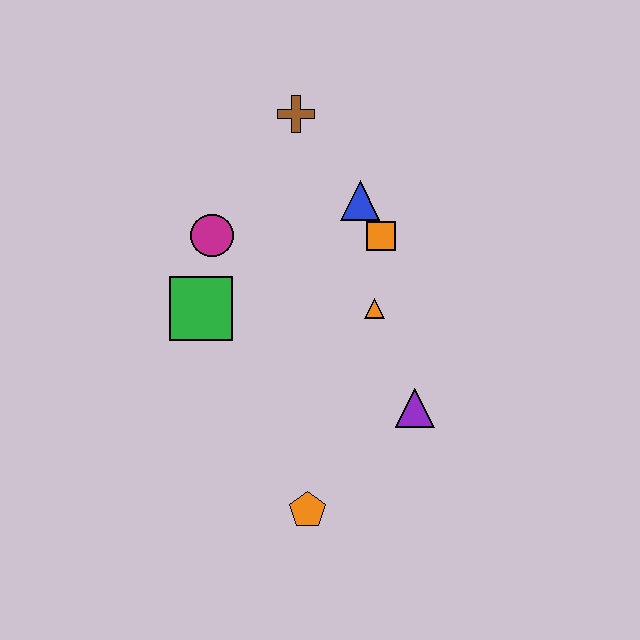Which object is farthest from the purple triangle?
The brown cross is farthest from the purple triangle.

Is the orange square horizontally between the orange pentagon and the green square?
No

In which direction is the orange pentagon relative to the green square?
The orange pentagon is below the green square.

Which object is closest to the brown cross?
The blue triangle is closest to the brown cross.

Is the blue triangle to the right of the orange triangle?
No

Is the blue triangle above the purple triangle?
Yes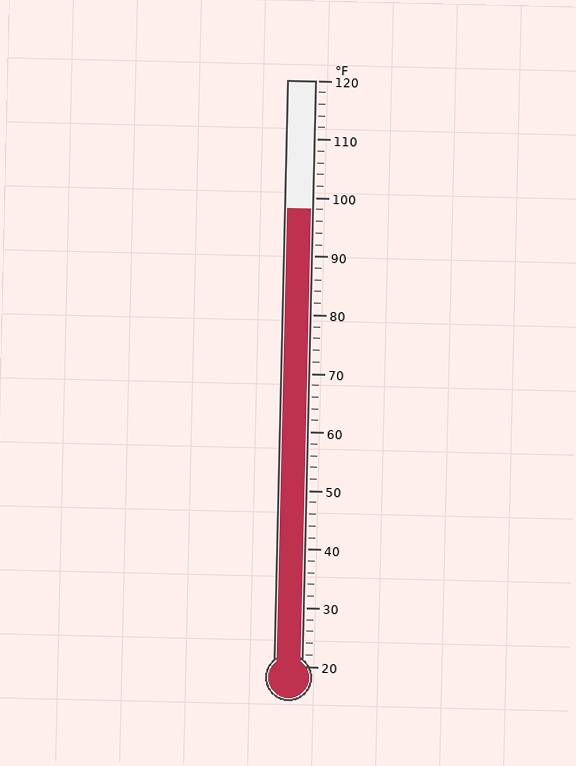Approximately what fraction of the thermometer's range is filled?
The thermometer is filled to approximately 80% of its range.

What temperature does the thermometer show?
The thermometer shows approximately 98°F.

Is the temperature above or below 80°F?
The temperature is above 80°F.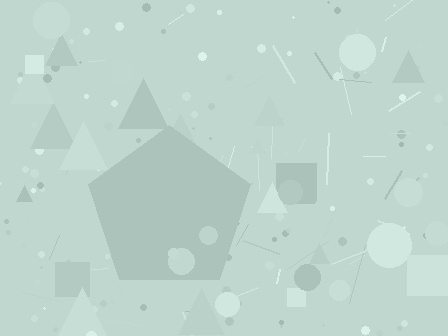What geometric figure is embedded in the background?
A pentagon is embedded in the background.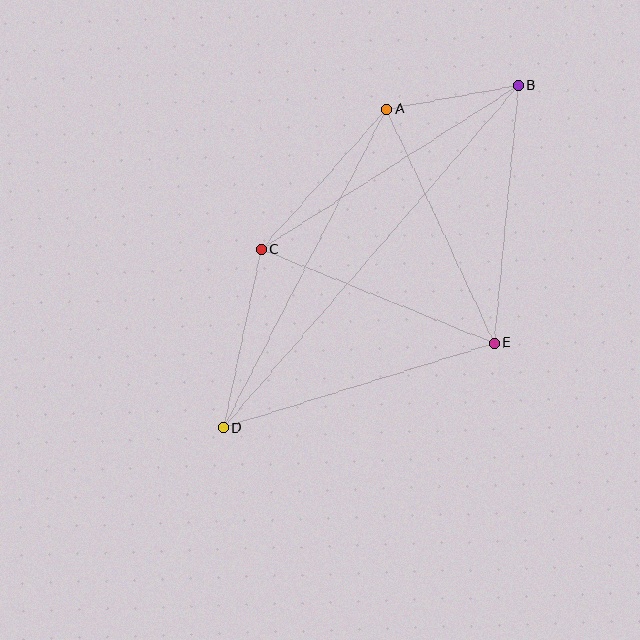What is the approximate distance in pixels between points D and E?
The distance between D and E is approximately 284 pixels.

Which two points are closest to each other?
Points A and B are closest to each other.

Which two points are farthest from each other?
Points B and D are farthest from each other.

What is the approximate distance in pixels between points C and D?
The distance between C and D is approximately 182 pixels.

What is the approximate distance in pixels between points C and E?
The distance between C and E is approximately 251 pixels.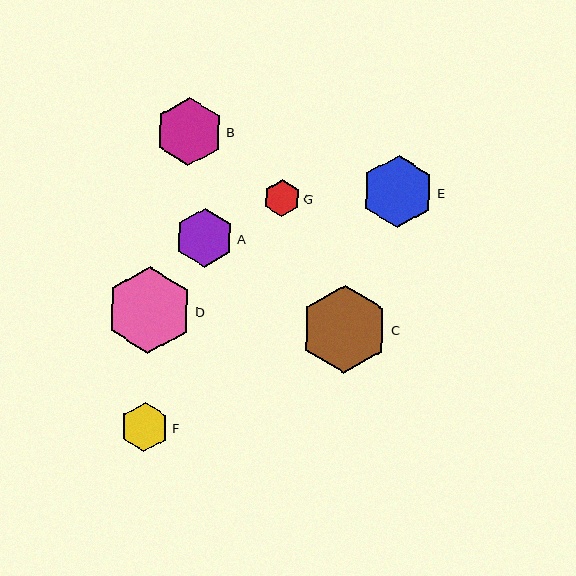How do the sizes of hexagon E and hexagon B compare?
Hexagon E and hexagon B are approximately the same size.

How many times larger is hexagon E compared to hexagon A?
Hexagon E is approximately 1.2 times the size of hexagon A.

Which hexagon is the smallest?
Hexagon G is the smallest with a size of approximately 37 pixels.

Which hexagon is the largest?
Hexagon C is the largest with a size of approximately 87 pixels.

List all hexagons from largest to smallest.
From largest to smallest: C, D, E, B, A, F, G.